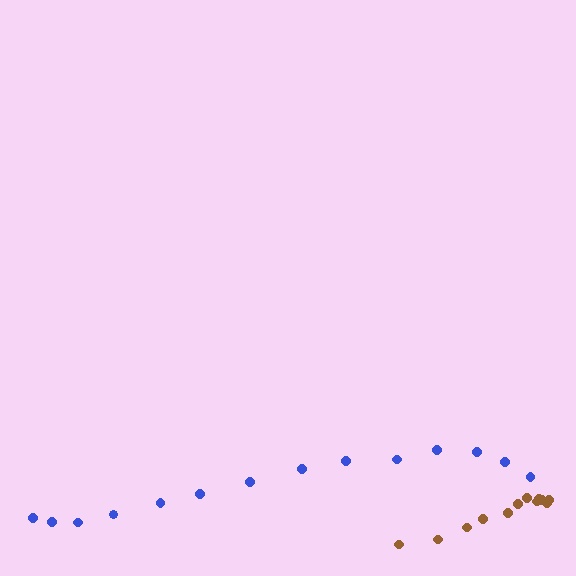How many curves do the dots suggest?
There are 2 distinct paths.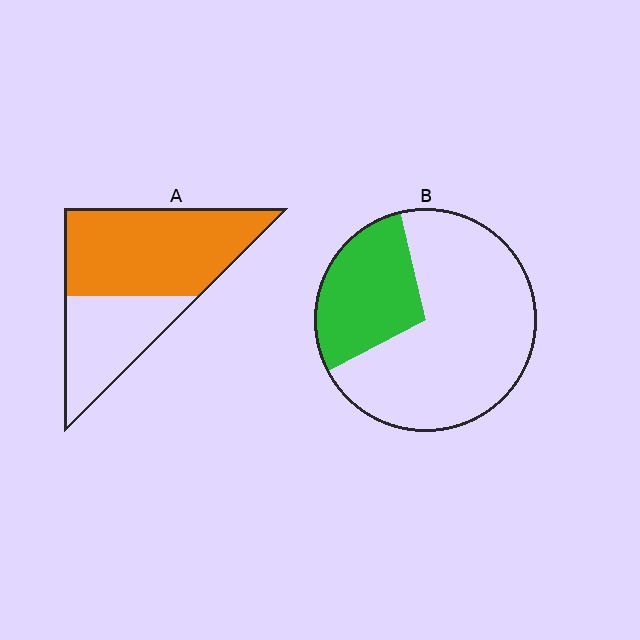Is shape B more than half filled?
No.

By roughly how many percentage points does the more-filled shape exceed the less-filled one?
By roughly 35 percentage points (A over B).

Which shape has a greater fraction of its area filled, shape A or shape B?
Shape A.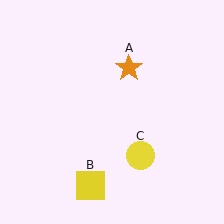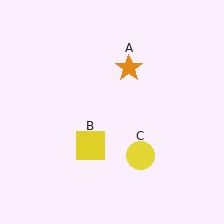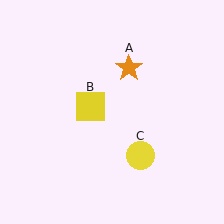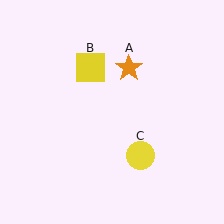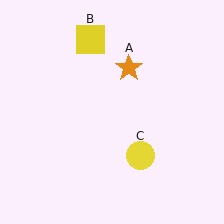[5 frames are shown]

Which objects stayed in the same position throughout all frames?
Orange star (object A) and yellow circle (object C) remained stationary.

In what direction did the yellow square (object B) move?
The yellow square (object B) moved up.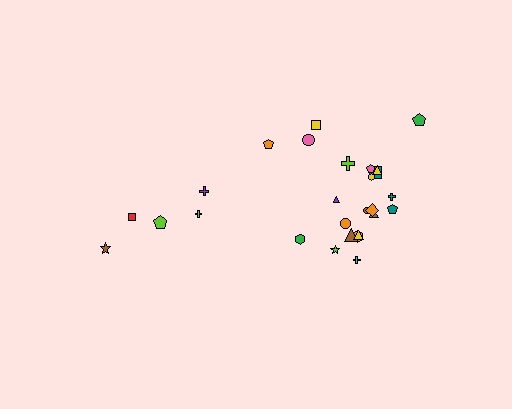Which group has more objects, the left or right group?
The right group.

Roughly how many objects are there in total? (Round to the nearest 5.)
Roughly 25 objects in total.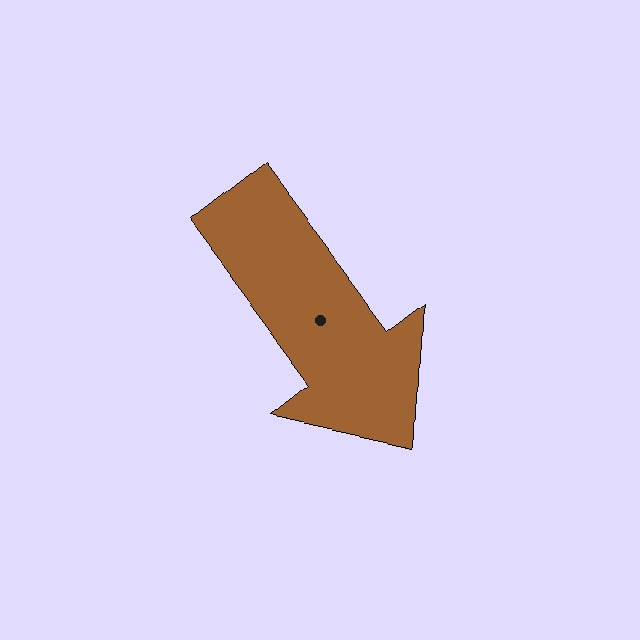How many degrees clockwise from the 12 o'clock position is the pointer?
Approximately 143 degrees.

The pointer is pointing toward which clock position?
Roughly 5 o'clock.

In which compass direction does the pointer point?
Southeast.